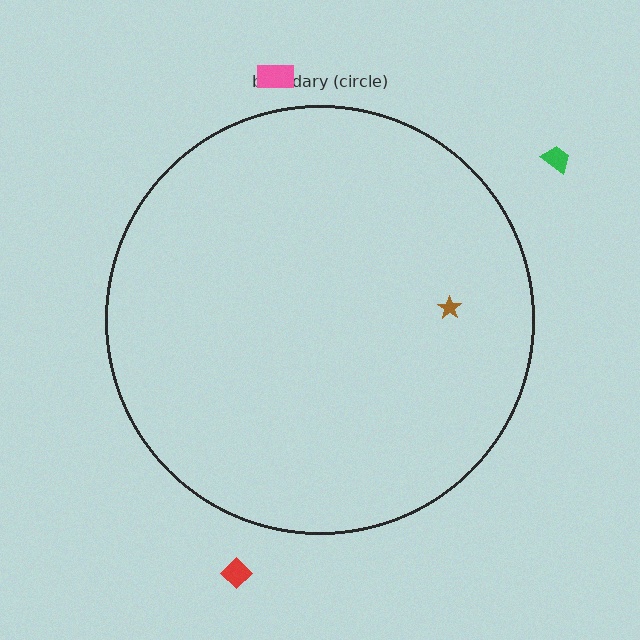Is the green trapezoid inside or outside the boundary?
Outside.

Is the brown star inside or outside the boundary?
Inside.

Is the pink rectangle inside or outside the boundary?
Outside.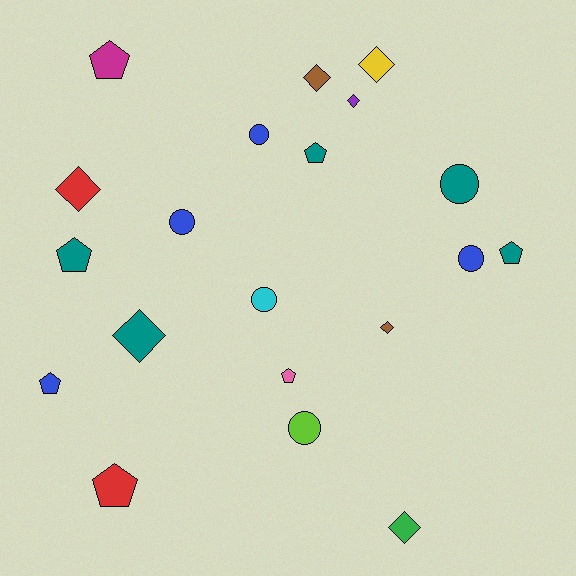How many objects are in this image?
There are 20 objects.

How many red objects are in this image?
There are 2 red objects.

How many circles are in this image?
There are 6 circles.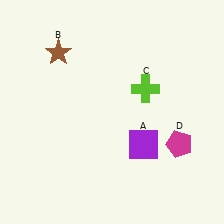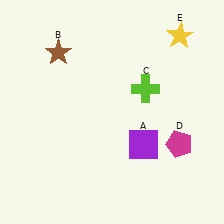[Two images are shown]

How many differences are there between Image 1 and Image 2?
There is 1 difference between the two images.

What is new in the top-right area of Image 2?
A yellow star (E) was added in the top-right area of Image 2.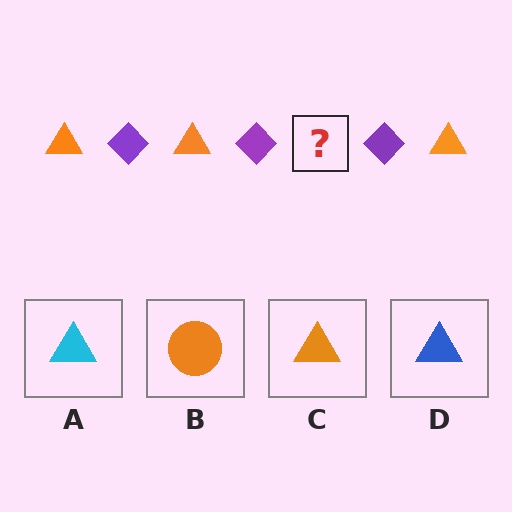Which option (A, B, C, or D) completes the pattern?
C.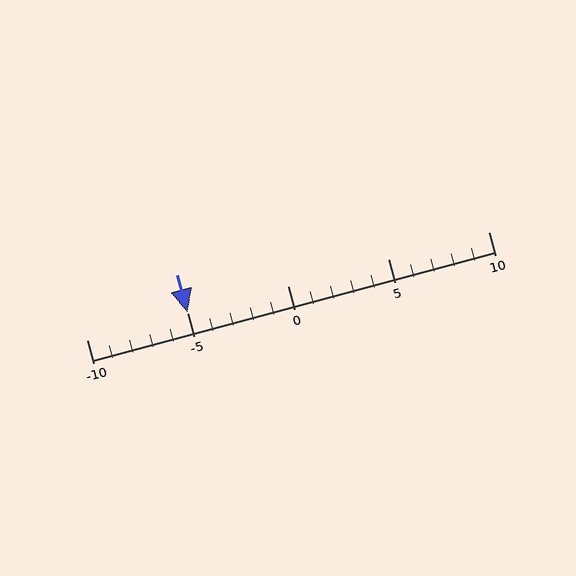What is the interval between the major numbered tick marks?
The major tick marks are spaced 5 units apart.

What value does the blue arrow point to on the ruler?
The blue arrow points to approximately -5.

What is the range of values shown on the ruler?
The ruler shows values from -10 to 10.